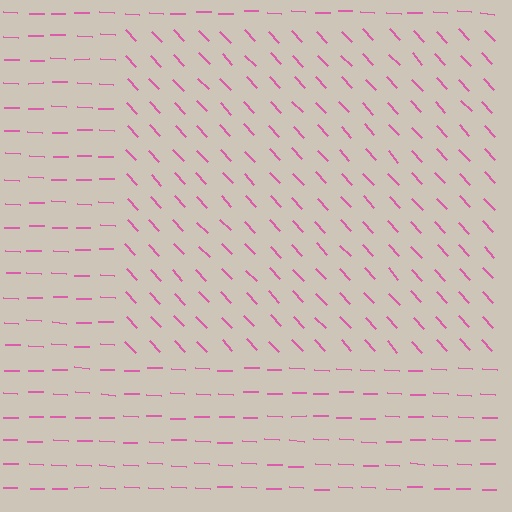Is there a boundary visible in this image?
Yes, there is a texture boundary formed by a change in line orientation.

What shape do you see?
I see a rectangle.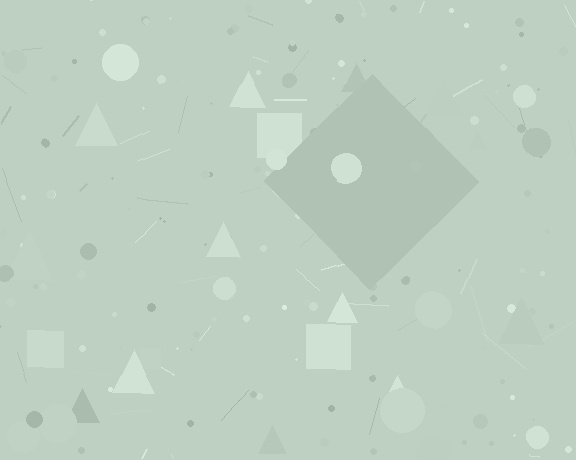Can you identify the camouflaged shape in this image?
The camouflaged shape is a diamond.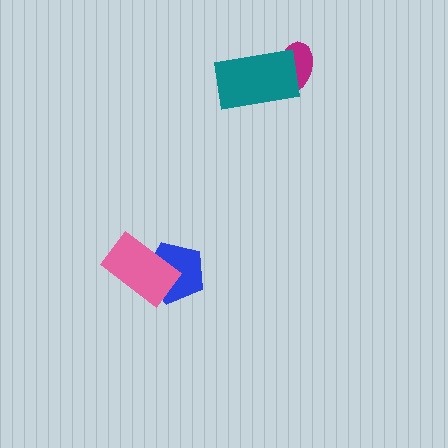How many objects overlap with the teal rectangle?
1 object overlaps with the teal rectangle.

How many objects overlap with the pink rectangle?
1 object overlaps with the pink rectangle.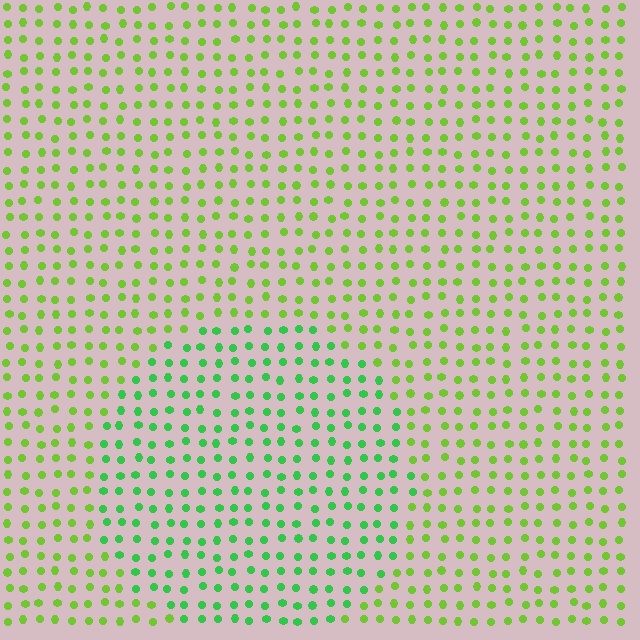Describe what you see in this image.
The image is filled with small lime elements in a uniform arrangement. A circle-shaped region is visible where the elements are tinted to a slightly different hue, forming a subtle color boundary.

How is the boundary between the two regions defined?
The boundary is defined purely by a slight shift in hue (about 35 degrees). Spacing, size, and orientation are identical on both sides.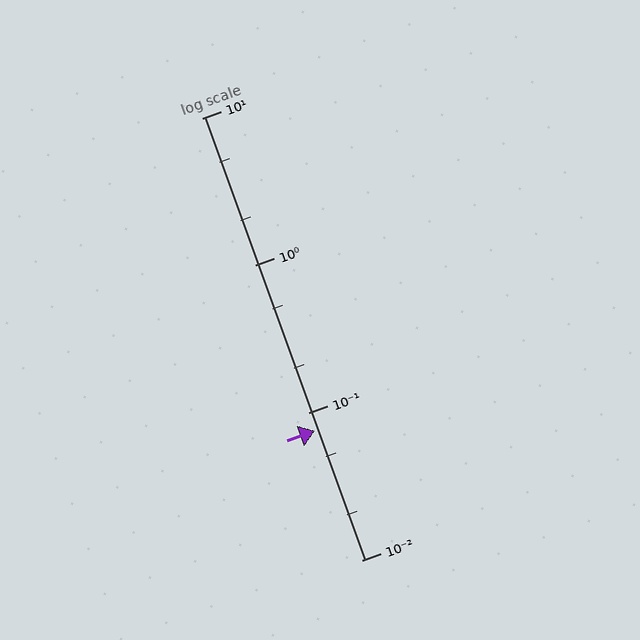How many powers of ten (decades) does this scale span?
The scale spans 3 decades, from 0.01 to 10.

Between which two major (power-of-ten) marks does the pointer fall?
The pointer is between 0.01 and 0.1.